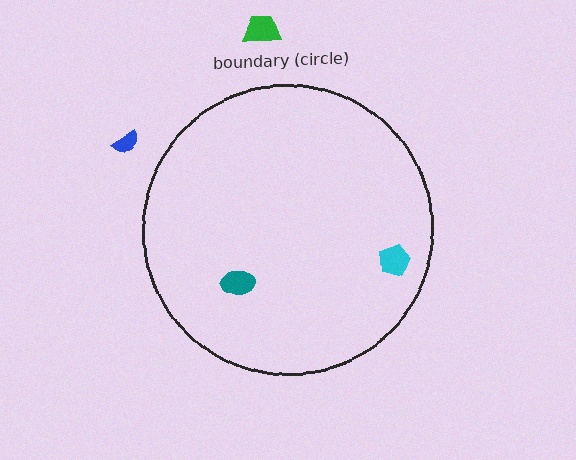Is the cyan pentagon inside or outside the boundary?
Inside.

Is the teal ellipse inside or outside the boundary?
Inside.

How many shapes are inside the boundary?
2 inside, 2 outside.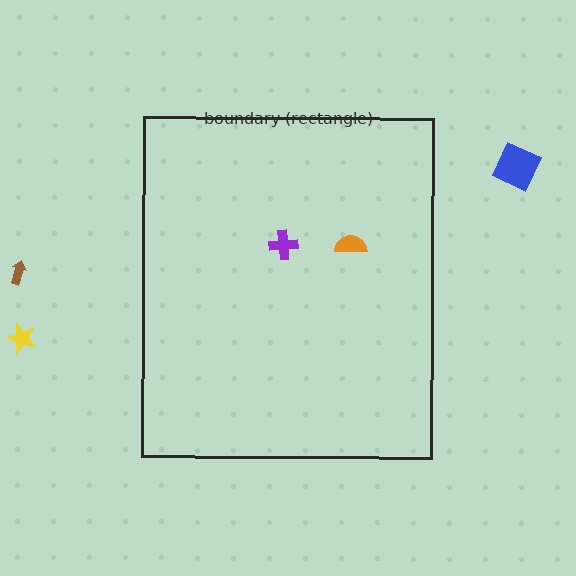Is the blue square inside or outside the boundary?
Outside.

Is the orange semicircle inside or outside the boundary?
Inside.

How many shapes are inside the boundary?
2 inside, 3 outside.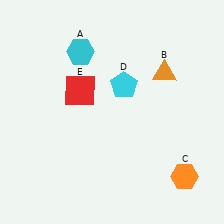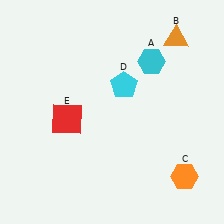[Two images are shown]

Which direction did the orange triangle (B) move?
The orange triangle (B) moved up.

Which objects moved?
The objects that moved are: the cyan hexagon (A), the orange triangle (B), the red square (E).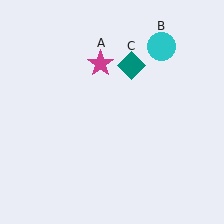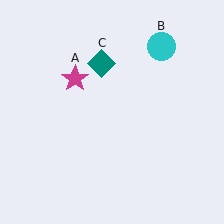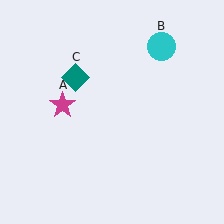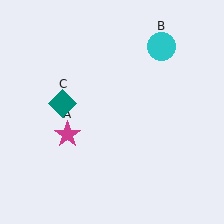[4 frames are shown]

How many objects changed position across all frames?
2 objects changed position: magenta star (object A), teal diamond (object C).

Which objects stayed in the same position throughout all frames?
Cyan circle (object B) remained stationary.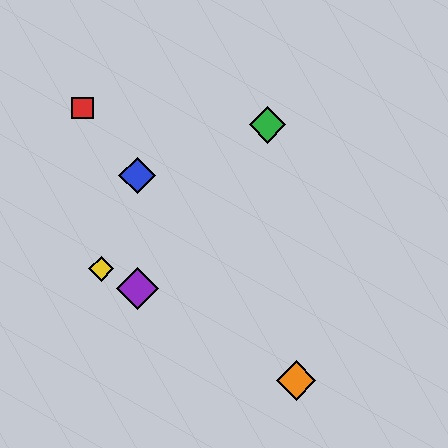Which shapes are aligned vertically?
The blue diamond, the purple diamond are aligned vertically.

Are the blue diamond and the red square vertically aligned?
No, the blue diamond is at x≈137 and the red square is at x≈82.